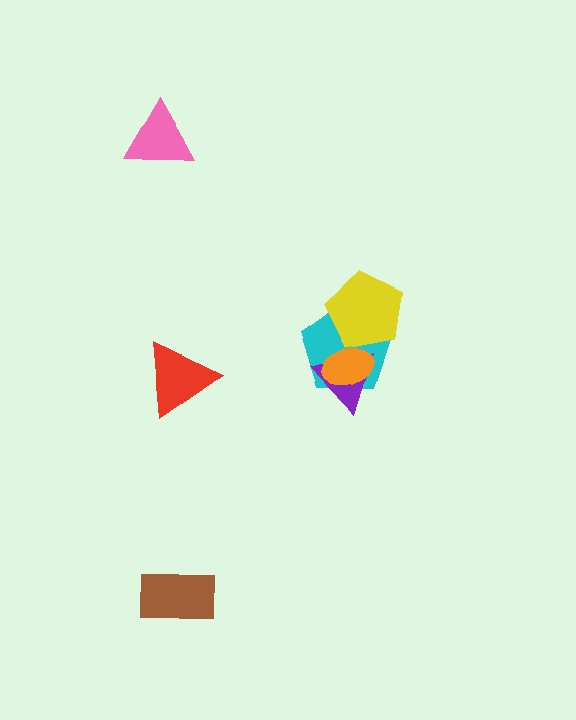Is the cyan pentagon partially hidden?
Yes, it is partially covered by another shape.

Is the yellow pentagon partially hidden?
Yes, it is partially covered by another shape.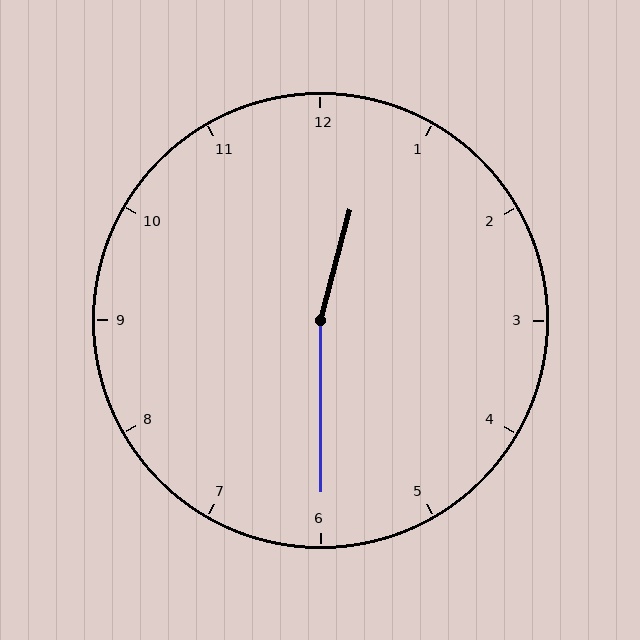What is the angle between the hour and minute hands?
Approximately 165 degrees.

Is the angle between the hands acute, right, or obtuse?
It is obtuse.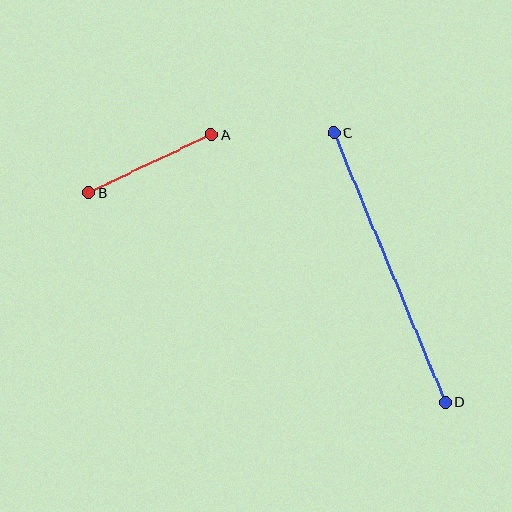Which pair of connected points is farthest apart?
Points C and D are farthest apart.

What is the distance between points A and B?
The distance is approximately 136 pixels.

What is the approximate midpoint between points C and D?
The midpoint is at approximately (390, 268) pixels.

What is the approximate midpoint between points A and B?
The midpoint is at approximately (150, 164) pixels.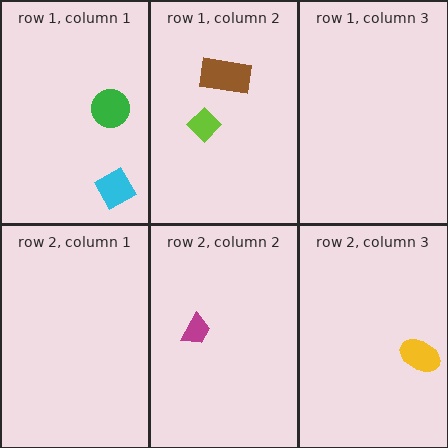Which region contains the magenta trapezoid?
The row 2, column 2 region.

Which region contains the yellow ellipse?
The row 2, column 3 region.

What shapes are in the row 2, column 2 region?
The magenta trapezoid.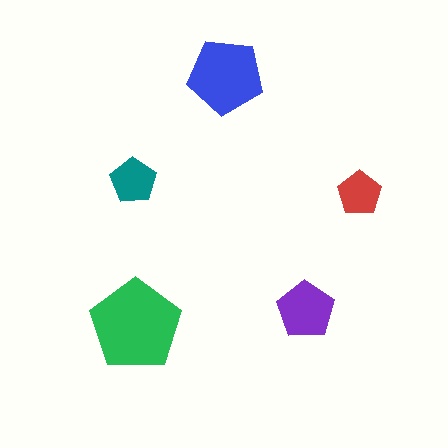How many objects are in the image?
There are 5 objects in the image.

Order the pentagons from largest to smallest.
the green one, the blue one, the purple one, the teal one, the red one.